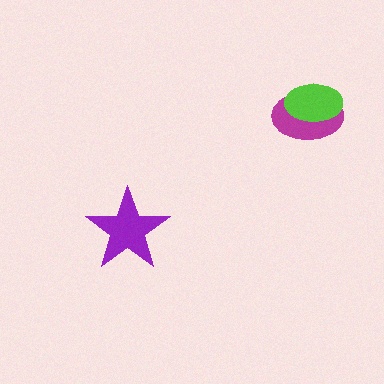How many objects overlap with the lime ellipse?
1 object overlaps with the lime ellipse.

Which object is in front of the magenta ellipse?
The lime ellipse is in front of the magenta ellipse.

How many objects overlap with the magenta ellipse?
1 object overlaps with the magenta ellipse.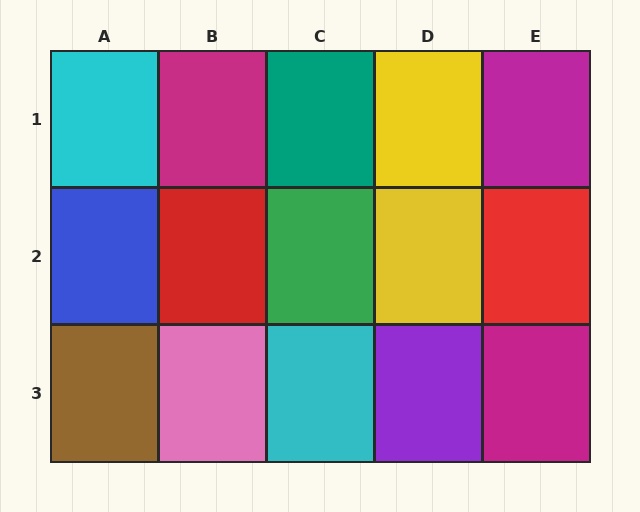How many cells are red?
2 cells are red.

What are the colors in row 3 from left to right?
Brown, pink, cyan, purple, magenta.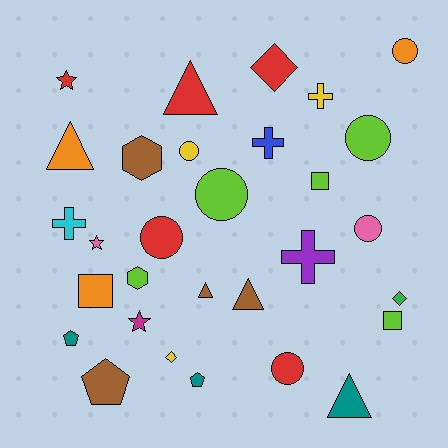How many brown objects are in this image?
There are 4 brown objects.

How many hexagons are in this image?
There are 2 hexagons.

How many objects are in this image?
There are 30 objects.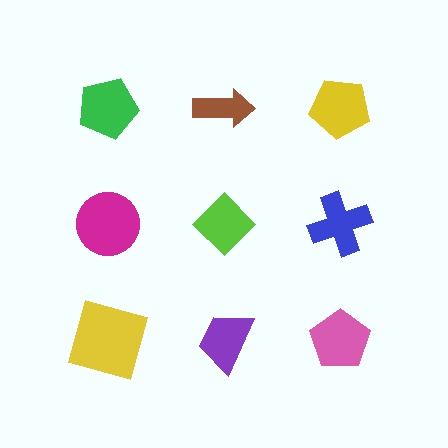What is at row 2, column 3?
A blue cross.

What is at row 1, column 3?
A yellow pentagon.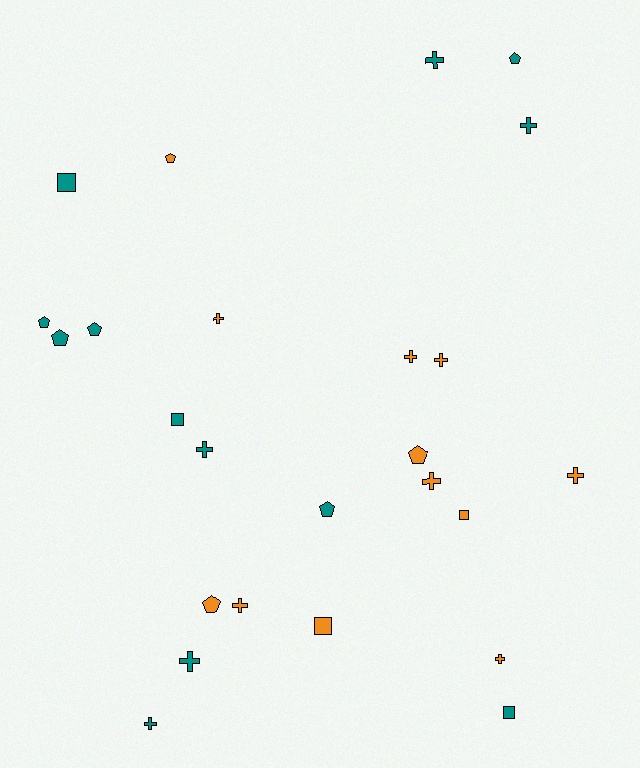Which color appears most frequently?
Teal, with 13 objects.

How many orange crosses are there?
There are 7 orange crosses.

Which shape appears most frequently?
Cross, with 12 objects.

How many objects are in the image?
There are 25 objects.